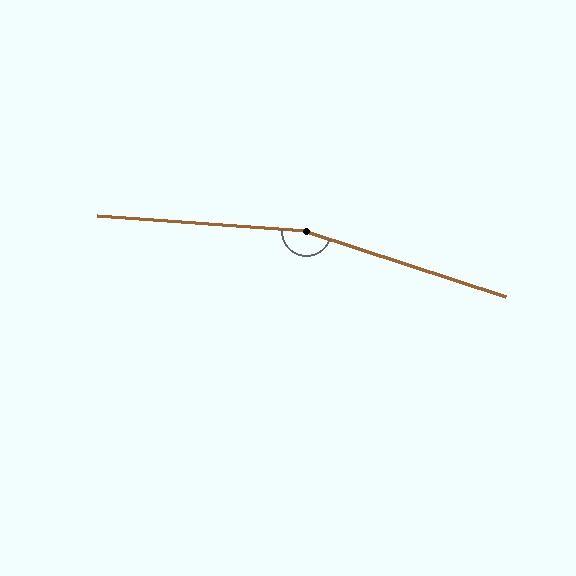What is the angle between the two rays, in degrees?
Approximately 166 degrees.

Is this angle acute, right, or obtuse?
It is obtuse.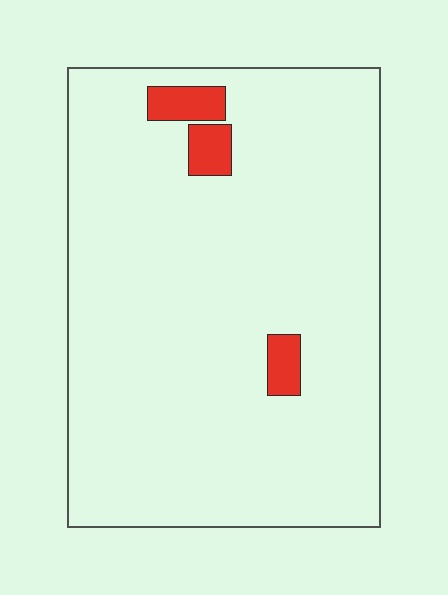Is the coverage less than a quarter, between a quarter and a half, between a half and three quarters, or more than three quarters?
Less than a quarter.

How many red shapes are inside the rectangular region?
3.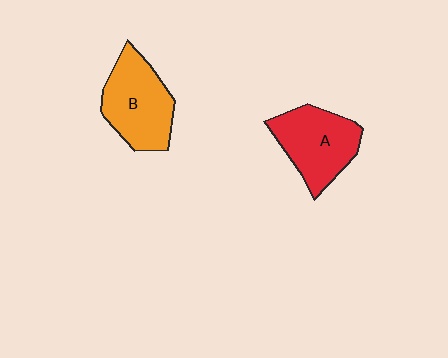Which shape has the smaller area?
Shape A (red).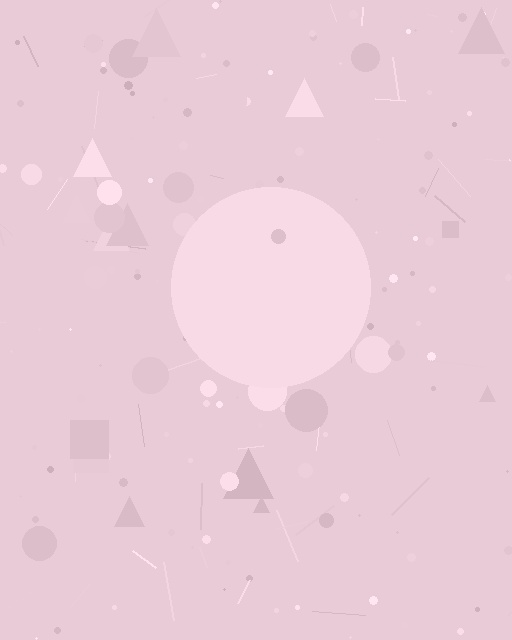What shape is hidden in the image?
A circle is hidden in the image.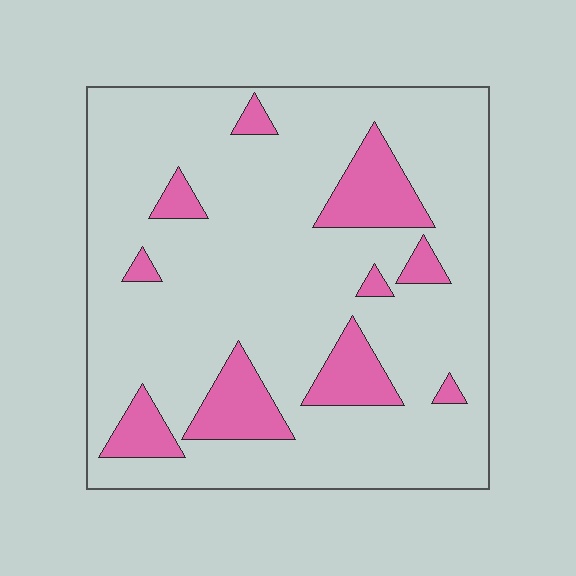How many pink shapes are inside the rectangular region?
10.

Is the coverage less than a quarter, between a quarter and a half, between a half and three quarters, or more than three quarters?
Less than a quarter.